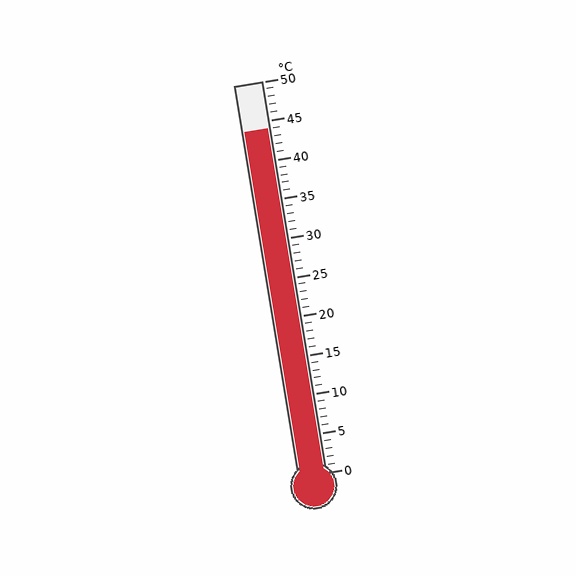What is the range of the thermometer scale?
The thermometer scale ranges from 0°C to 50°C.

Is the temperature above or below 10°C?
The temperature is above 10°C.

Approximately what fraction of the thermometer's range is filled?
The thermometer is filled to approximately 90% of its range.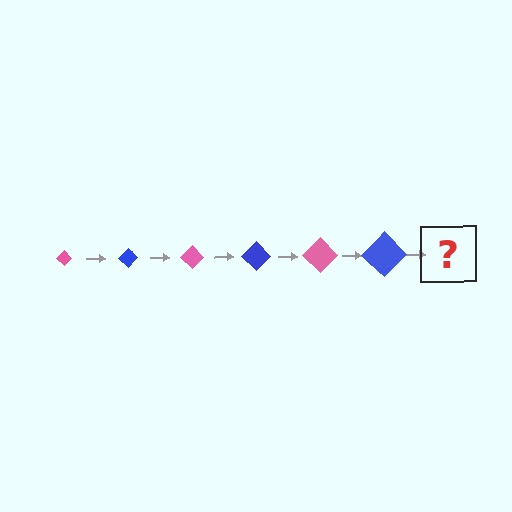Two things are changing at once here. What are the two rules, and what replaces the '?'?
The two rules are that the diamond grows larger each step and the color cycles through pink and blue. The '?' should be a pink diamond, larger than the previous one.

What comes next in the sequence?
The next element should be a pink diamond, larger than the previous one.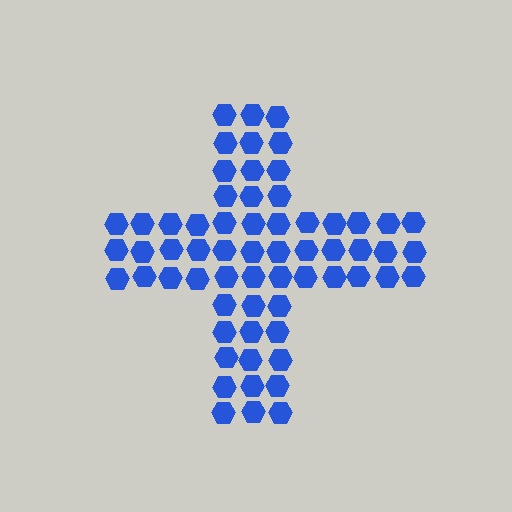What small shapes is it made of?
It is made of small hexagons.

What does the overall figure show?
The overall figure shows a cross.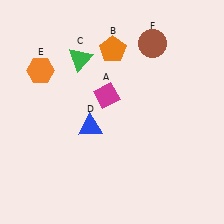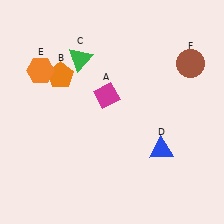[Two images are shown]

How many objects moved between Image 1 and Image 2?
3 objects moved between the two images.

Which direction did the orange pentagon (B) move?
The orange pentagon (B) moved left.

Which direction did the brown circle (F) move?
The brown circle (F) moved right.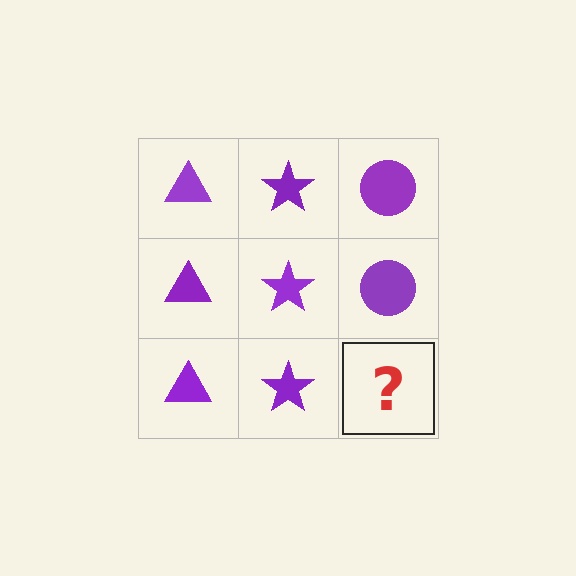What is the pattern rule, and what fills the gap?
The rule is that each column has a consistent shape. The gap should be filled with a purple circle.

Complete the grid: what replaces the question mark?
The question mark should be replaced with a purple circle.